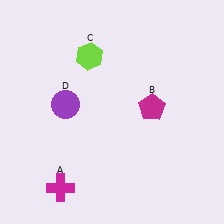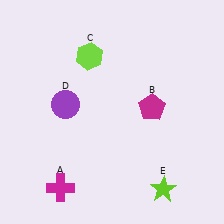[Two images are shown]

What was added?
A lime star (E) was added in Image 2.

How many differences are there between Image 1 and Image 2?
There is 1 difference between the two images.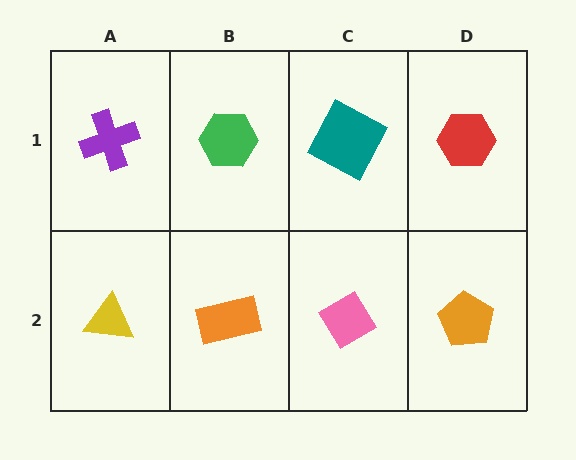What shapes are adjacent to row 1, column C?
A pink diamond (row 2, column C), a green hexagon (row 1, column B), a red hexagon (row 1, column D).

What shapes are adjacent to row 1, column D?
An orange pentagon (row 2, column D), a teal square (row 1, column C).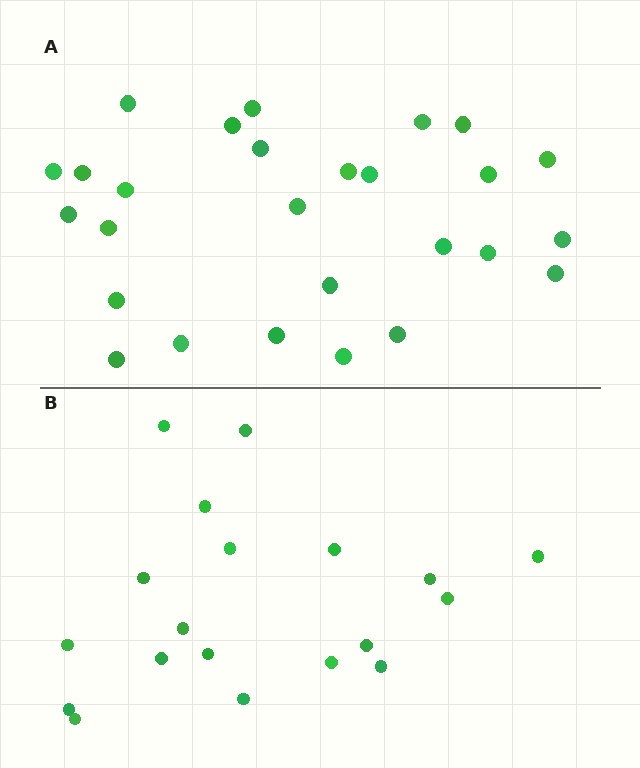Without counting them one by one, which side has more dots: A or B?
Region A (the top region) has more dots.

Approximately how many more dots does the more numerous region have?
Region A has roughly 8 or so more dots than region B.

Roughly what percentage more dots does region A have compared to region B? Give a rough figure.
About 40% more.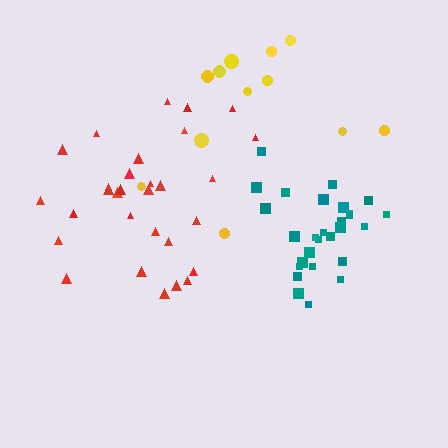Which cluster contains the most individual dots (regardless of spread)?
Red (30).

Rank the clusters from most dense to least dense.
teal, red, yellow.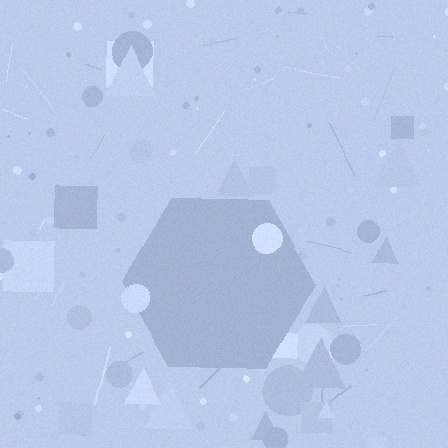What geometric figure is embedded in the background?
A hexagon is embedded in the background.